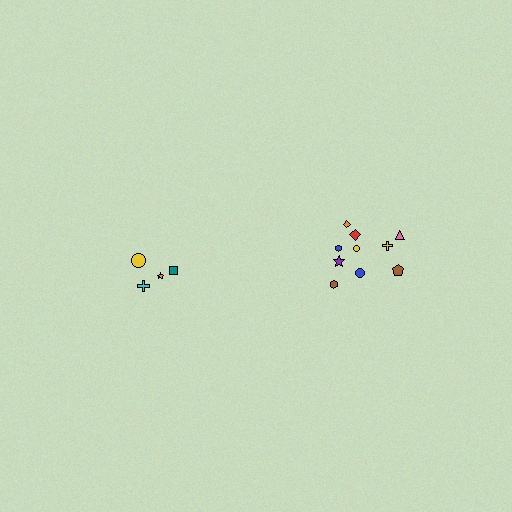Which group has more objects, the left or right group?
The right group.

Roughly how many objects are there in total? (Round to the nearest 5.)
Roughly 15 objects in total.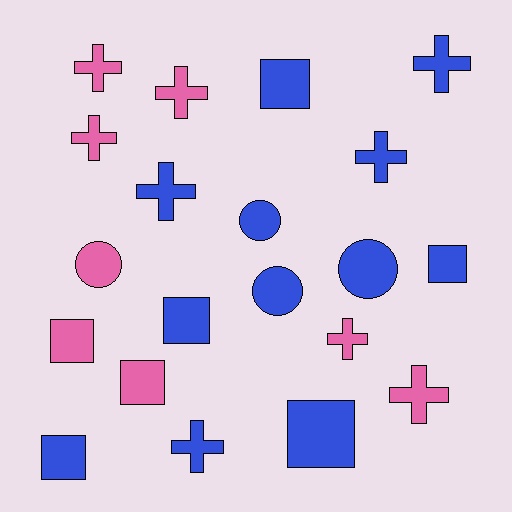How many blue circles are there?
There are 3 blue circles.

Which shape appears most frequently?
Cross, with 9 objects.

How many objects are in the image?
There are 20 objects.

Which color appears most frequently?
Blue, with 12 objects.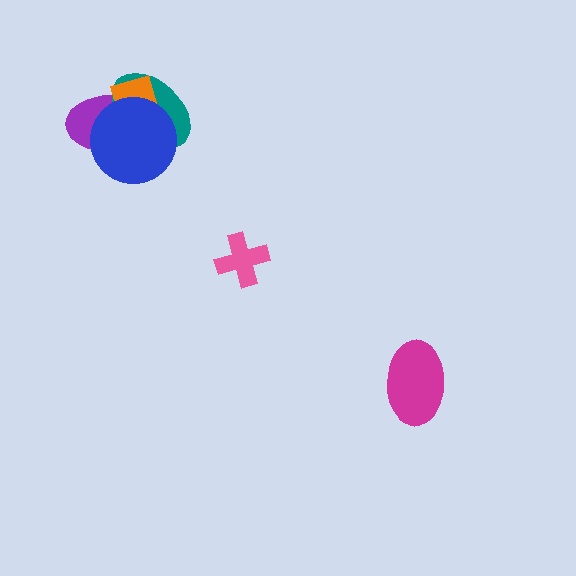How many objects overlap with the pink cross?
0 objects overlap with the pink cross.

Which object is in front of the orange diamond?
The blue circle is in front of the orange diamond.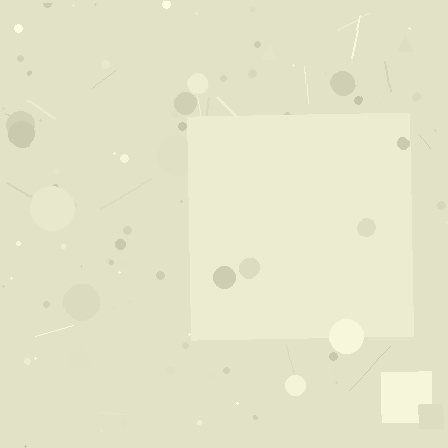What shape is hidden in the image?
A square is hidden in the image.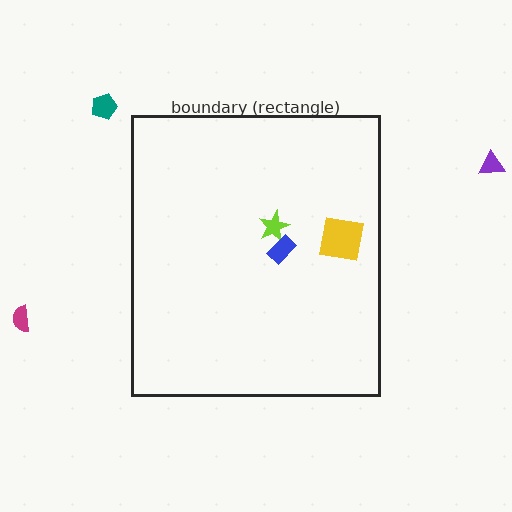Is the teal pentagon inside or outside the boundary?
Outside.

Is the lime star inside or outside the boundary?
Inside.